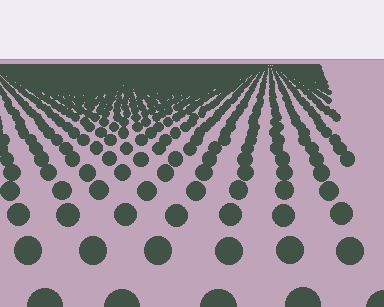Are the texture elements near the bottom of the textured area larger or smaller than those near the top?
Larger. Near the bottom, elements are closer to the viewer and appear at a bigger on-screen size.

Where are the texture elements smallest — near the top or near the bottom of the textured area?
Near the top.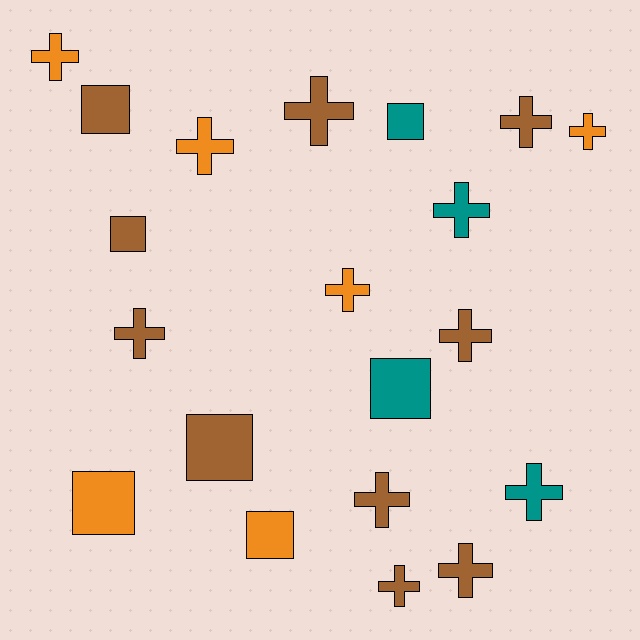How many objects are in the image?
There are 20 objects.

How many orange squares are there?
There are 2 orange squares.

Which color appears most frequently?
Brown, with 10 objects.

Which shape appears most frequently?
Cross, with 13 objects.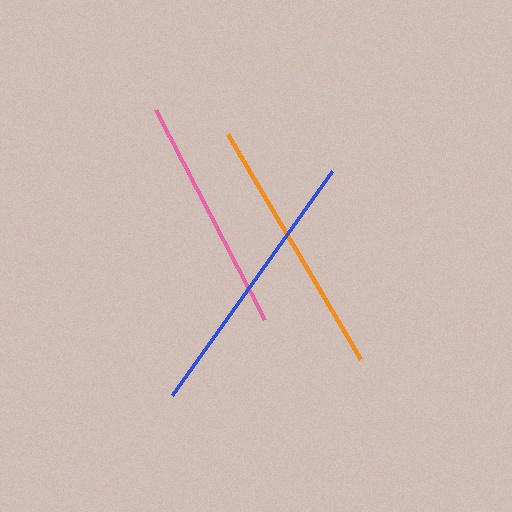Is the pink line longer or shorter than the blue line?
The blue line is longer than the pink line.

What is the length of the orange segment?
The orange segment is approximately 261 pixels long.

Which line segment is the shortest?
The pink line is the shortest at approximately 237 pixels.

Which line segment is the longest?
The blue line is the longest at approximately 276 pixels.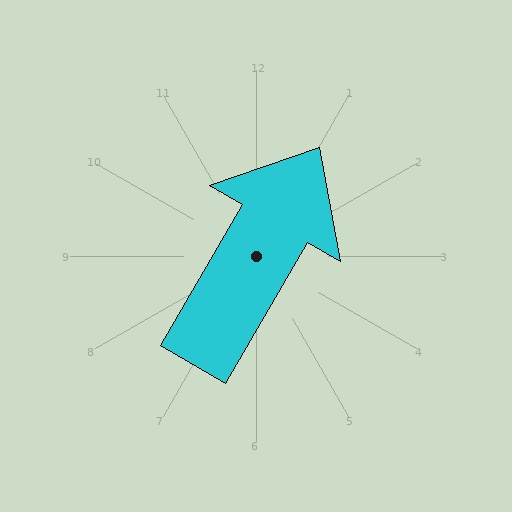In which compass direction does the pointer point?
Northeast.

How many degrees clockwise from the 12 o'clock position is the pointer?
Approximately 30 degrees.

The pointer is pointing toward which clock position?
Roughly 1 o'clock.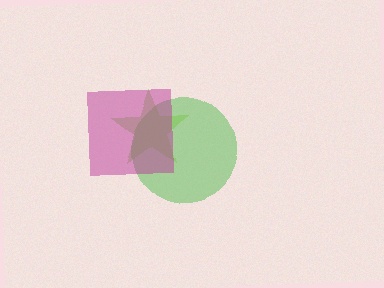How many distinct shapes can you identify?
There are 3 distinct shapes: a green circle, a lime star, a magenta square.